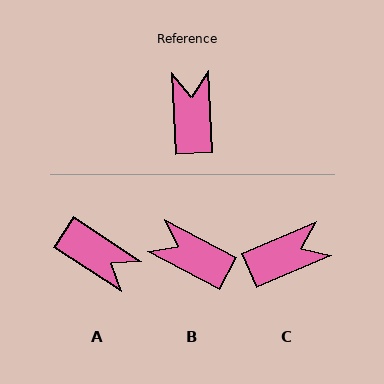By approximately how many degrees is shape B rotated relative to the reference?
Approximately 60 degrees counter-clockwise.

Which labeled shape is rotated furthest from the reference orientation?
A, about 125 degrees away.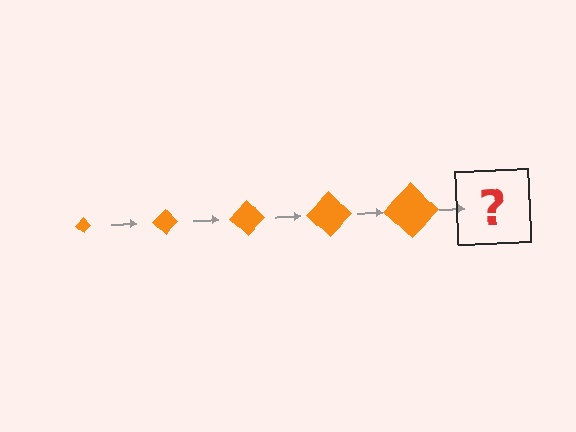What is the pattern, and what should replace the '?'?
The pattern is that the diamond gets progressively larger each step. The '?' should be an orange diamond, larger than the previous one.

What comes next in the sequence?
The next element should be an orange diamond, larger than the previous one.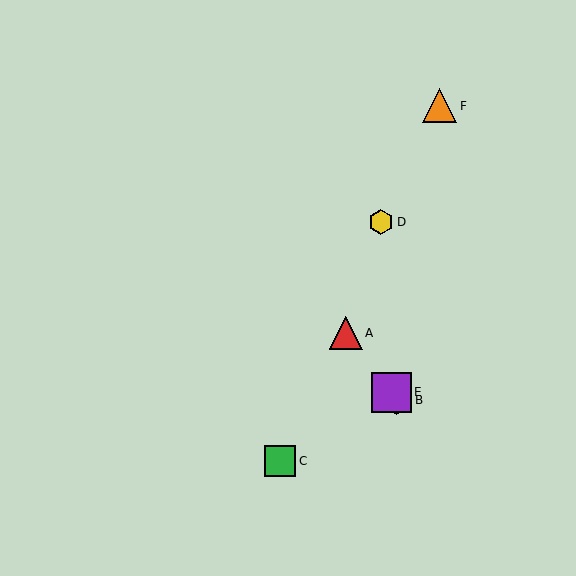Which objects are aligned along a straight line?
Objects A, B, E are aligned along a straight line.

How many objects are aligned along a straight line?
3 objects (A, B, E) are aligned along a straight line.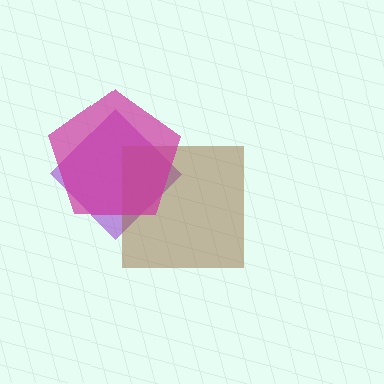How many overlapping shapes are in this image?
There are 3 overlapping shapes in the image.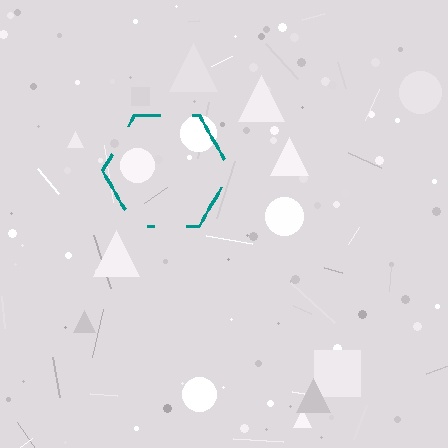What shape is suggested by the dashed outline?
The dashed outline suggests a hexagon.